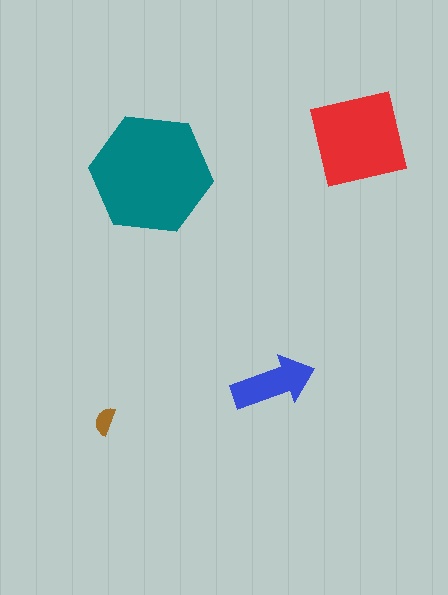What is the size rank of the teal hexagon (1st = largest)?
1st.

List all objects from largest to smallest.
The teal hexagon, the red square, the blue arrow, the brown semicircle.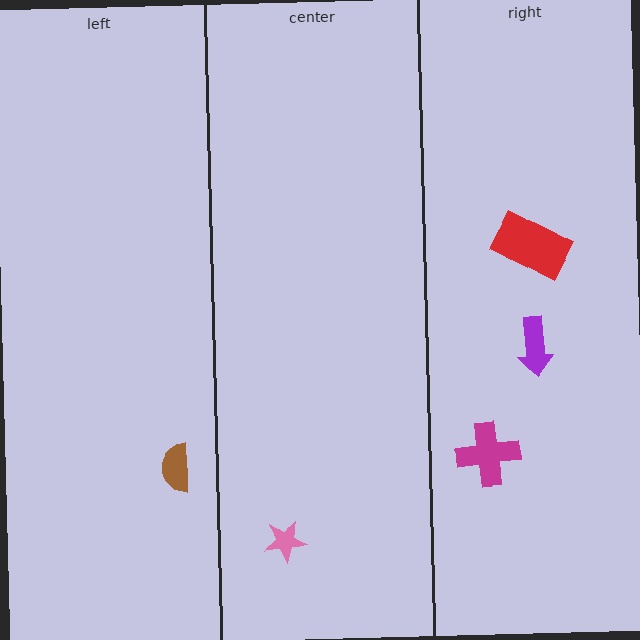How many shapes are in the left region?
1.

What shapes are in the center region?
The pink star.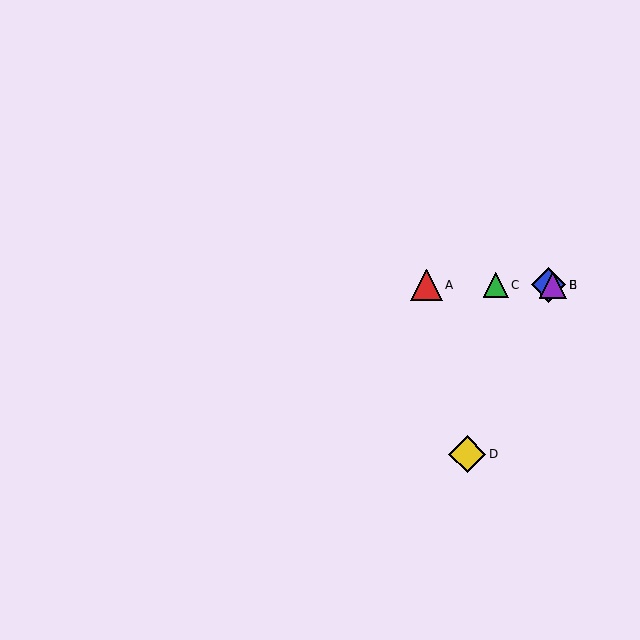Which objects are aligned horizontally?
Objects A, B, C, E are aligned horizontally.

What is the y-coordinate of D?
Object D is at y≈454.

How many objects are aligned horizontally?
4 objects (A, B, C, E) are aligned horizontally.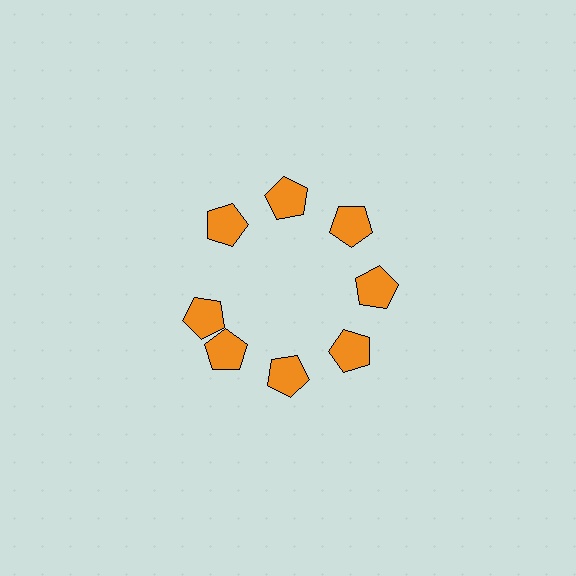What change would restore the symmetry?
The symmetry would be restored by rotating it back into even spacing with its neighbors so that all 8 pentagons sit at equal angles and equal distance from the center.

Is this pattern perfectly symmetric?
No. The 8 orange pentagons are arranged in a ring, but one element near the 9 o'clock position is rotated out of alignment along the ring, breaking the 8-fold rotational symmetry.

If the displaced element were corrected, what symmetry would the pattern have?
It would have 8-fold rotational symmetry — the pattern would map onto itself every 45 degrees.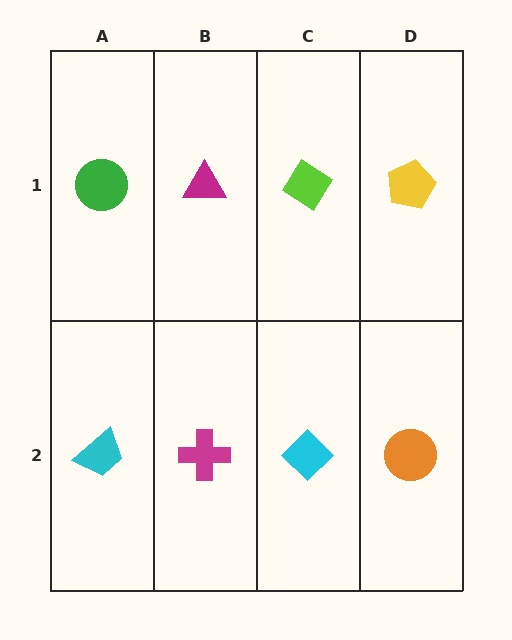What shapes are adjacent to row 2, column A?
A green circle (row 1, column A), a magenta cross (row 2, column B).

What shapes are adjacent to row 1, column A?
A cyan trapezoid (row 2, column A), a magenta triangle (row 1, column B).